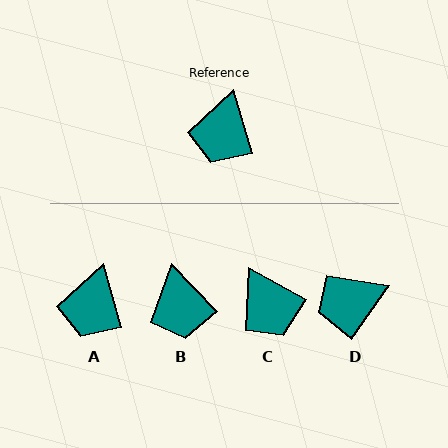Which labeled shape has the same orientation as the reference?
A.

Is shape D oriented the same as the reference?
No, it is off by about 51 degrees.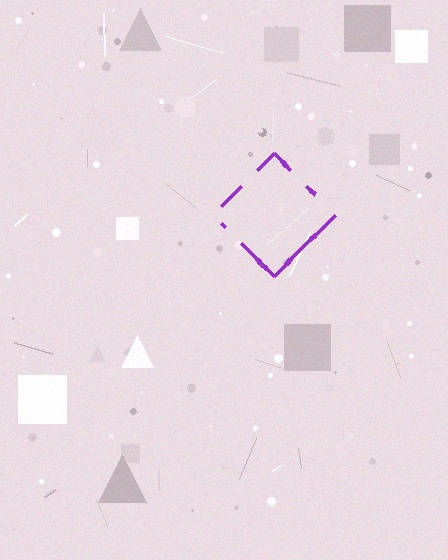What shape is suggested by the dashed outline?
The dashed outline suggests a diamond.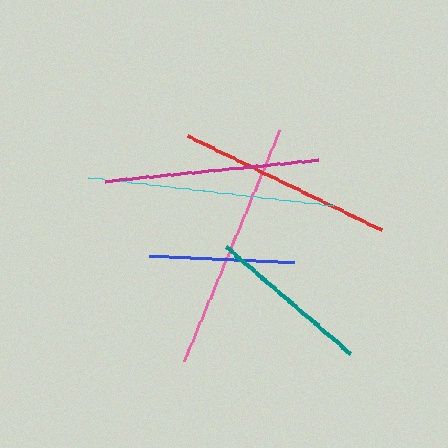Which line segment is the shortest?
The blue line is the shortest at approximately 145 pixels.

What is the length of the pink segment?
The pink segment is approximately 250 pixels long.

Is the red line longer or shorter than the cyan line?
The cyan line is longer than the red line.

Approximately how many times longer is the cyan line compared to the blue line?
The cyan line is approximately 1.7 times the length of the blue line.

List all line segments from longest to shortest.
From longest to shortest: pink, cyan, red, magenta, teal, blue.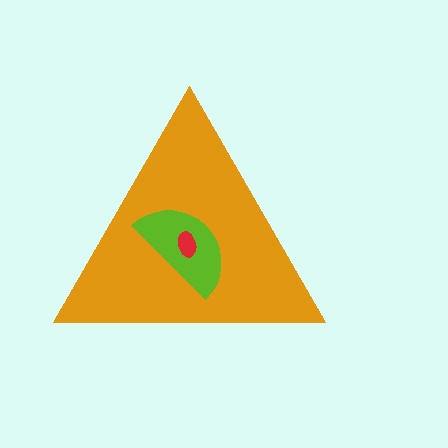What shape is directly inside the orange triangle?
The lime semicircle.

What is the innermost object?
The red ellipse.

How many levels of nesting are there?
3.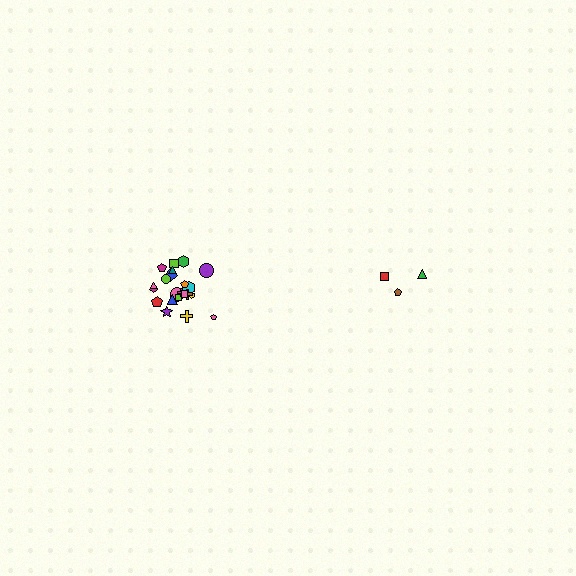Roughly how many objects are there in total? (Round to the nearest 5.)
Roughly 25 objects in total.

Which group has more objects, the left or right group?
The left group.